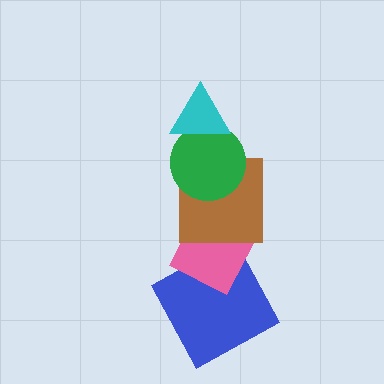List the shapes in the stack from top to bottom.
From top to bottom: the cyan triangle, the green circle, the brown square, the pink diamond, the blue square.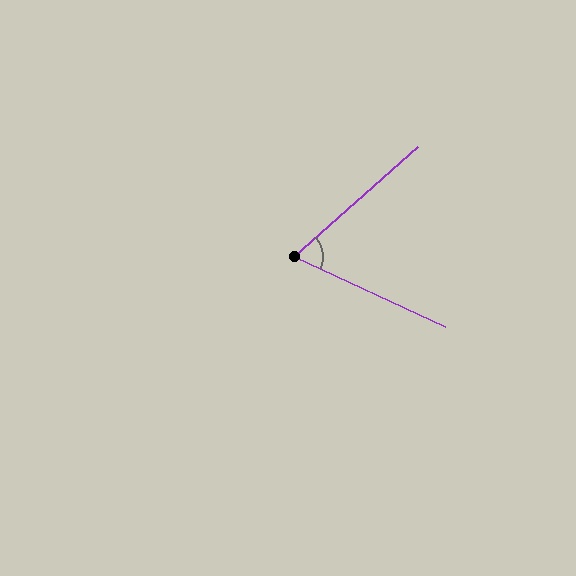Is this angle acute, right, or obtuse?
It is acute.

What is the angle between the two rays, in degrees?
Approximately 67 degrees.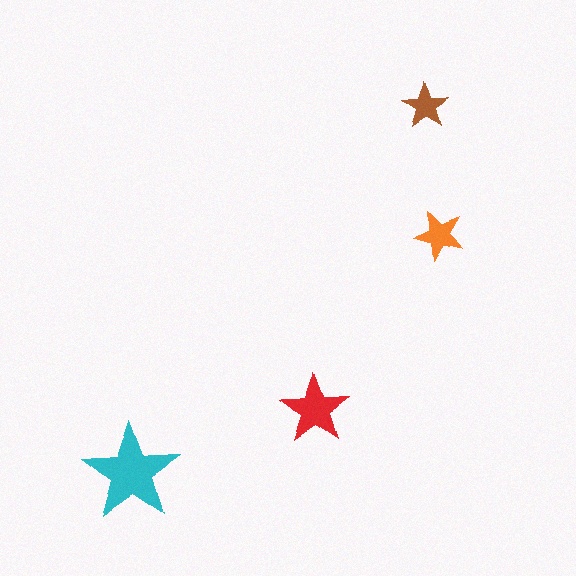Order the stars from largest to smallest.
the cyan one, the red one, the orange one, the brown one.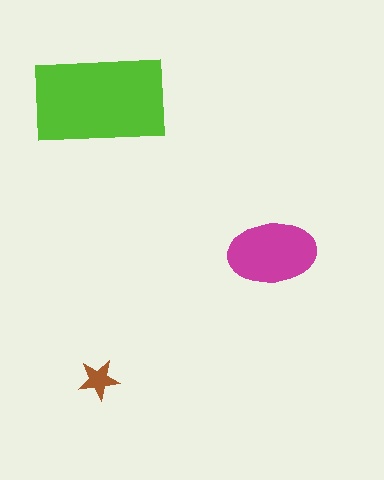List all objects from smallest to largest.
The brown star, the magenta ellipse, the lime rectangle.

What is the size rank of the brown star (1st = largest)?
3rd.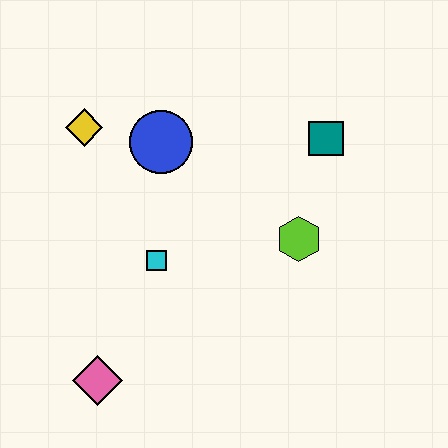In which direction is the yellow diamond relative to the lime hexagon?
The yellow diamond is to the left of the lime hexagon.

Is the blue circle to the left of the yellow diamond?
No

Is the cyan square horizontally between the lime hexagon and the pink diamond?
Yes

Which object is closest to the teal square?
The lime hexagon is closest to the teal square.